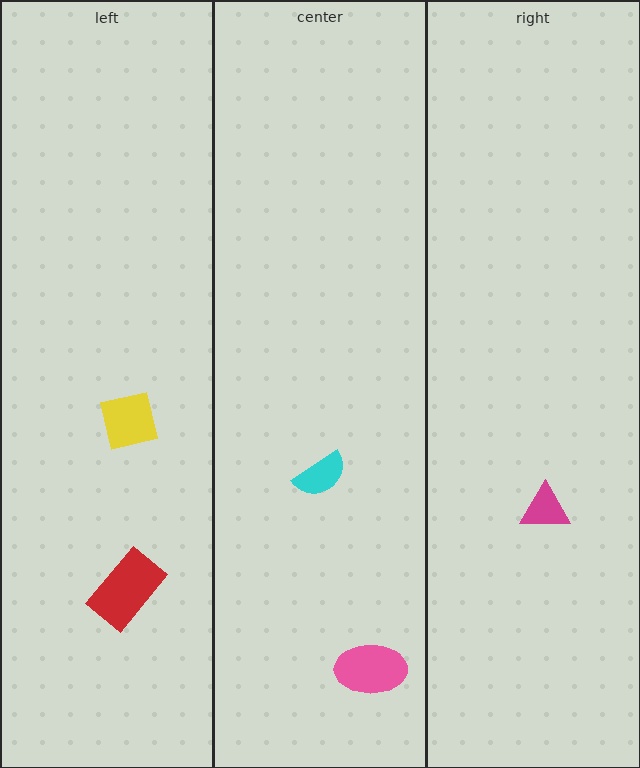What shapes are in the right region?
The magenta triangle.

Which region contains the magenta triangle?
The right region.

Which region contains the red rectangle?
The left region.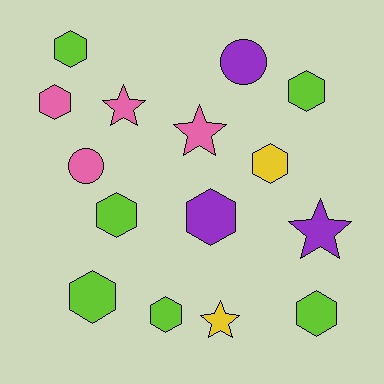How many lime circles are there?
There are no lime circles.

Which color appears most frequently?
Lime, with 6 objects.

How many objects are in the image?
There are 15 objects.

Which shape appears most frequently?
Hexagon, with 9 objects.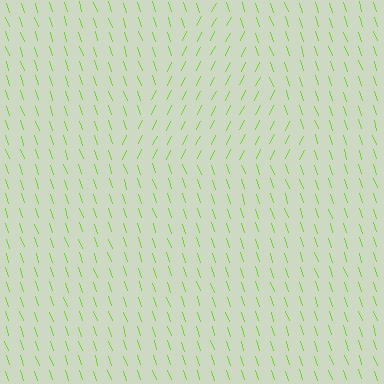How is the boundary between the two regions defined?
The boundary is defined purely by a change in line orientation (approximately 45 degrees difference). All lines are the same color and thickness.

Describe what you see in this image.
The image is filled with small lime line segments. A triangle region in the image has lines oriented differently from the surrounding lines, creating a visible texture boundary.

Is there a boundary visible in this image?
Yes, there is a texture boundary formed by a change in line orientation.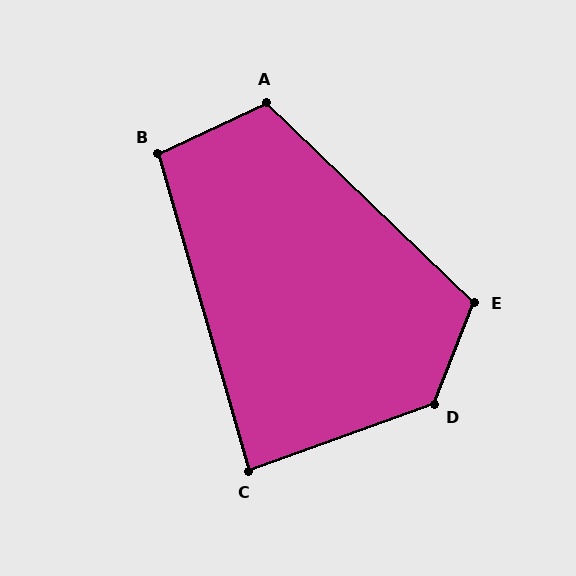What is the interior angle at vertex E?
Approximately 112 degrees (obtuse).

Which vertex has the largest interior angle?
D, at approximately 131 degrees.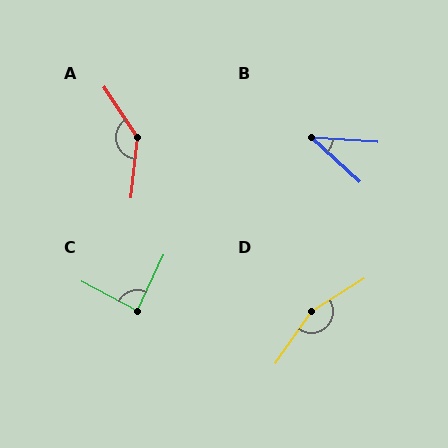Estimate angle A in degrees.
Approximately 140 degrees.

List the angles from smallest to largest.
B (39°), C (87°), A (140°), D (157°).